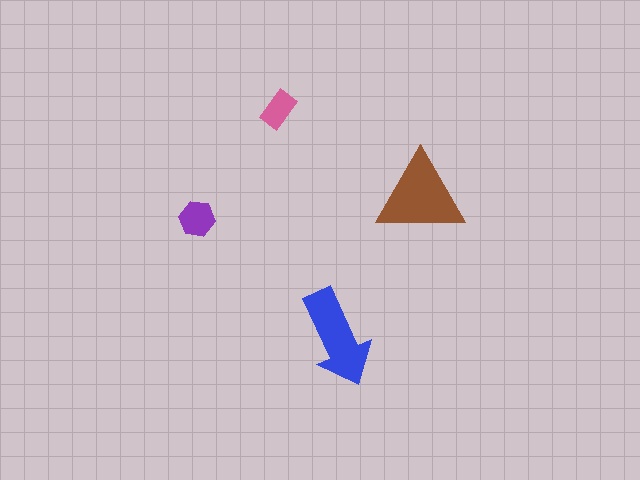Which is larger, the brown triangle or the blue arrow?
The brown triangle.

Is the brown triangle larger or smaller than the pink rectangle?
Larger.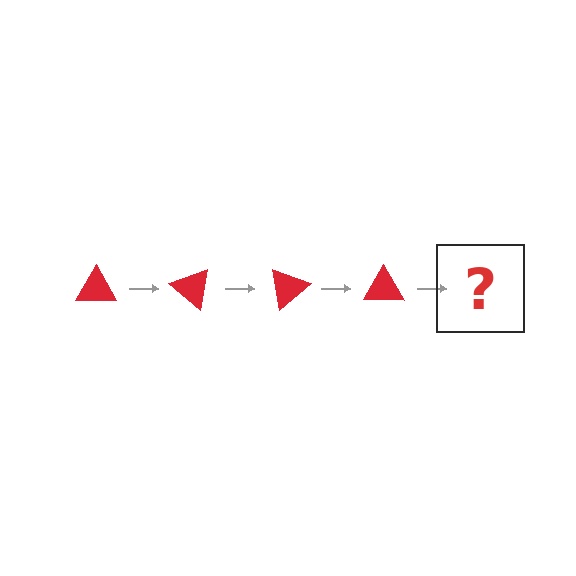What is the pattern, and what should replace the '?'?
The pattern is that the triangle rotates 40 degrees each step. The '?' should be a red triangle rotated 160 degrees.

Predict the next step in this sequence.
The next step is a red triangle rotated 160 degrees.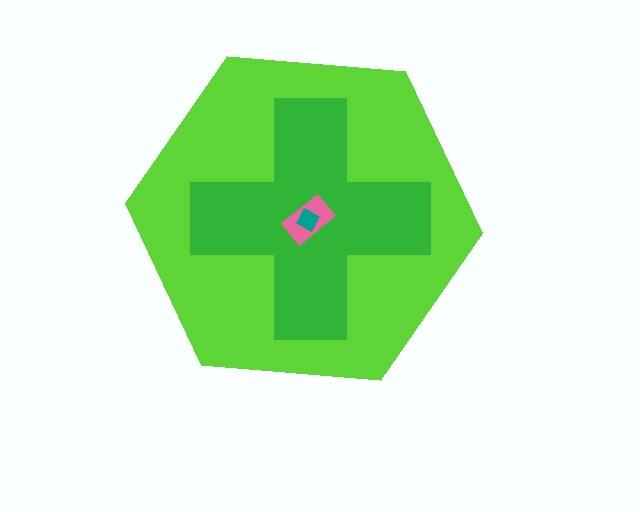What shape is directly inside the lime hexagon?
The green cross.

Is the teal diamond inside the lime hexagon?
Yes.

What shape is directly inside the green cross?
The pink rectangle.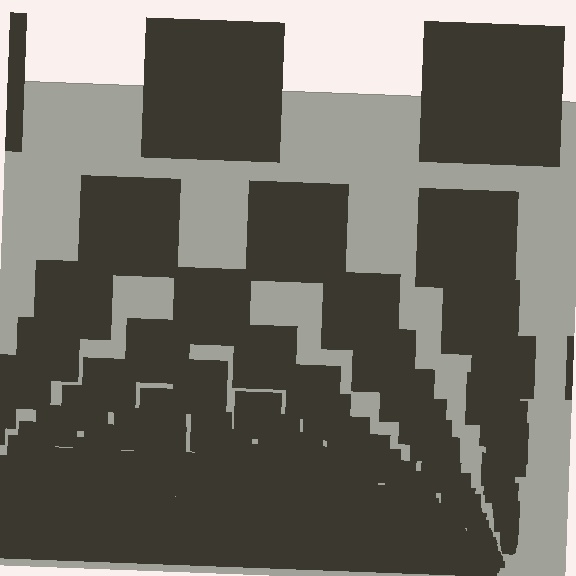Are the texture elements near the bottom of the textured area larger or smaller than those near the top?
Smaller. The gradient is inverted — elements near the bottom are smaller and denser.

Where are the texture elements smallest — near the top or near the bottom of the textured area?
Near the bottom.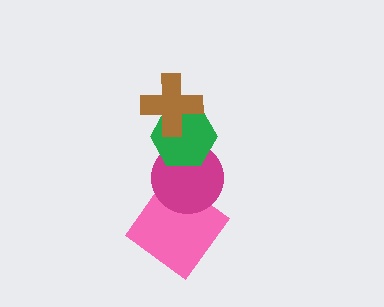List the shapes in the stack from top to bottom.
From top to bottom: the brown cross, the green hexagon, the magenta circle, the pink diamond.